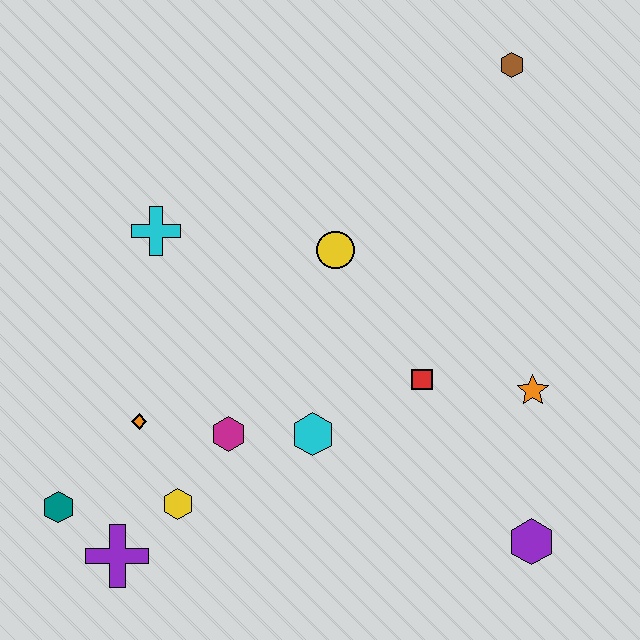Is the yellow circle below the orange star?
No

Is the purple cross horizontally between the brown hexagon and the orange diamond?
No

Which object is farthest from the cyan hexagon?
The brown hexagon is farthest from the cyan hexagon.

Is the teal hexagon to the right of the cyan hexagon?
No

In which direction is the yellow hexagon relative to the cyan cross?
The yellow hexagon is below the cyan cross.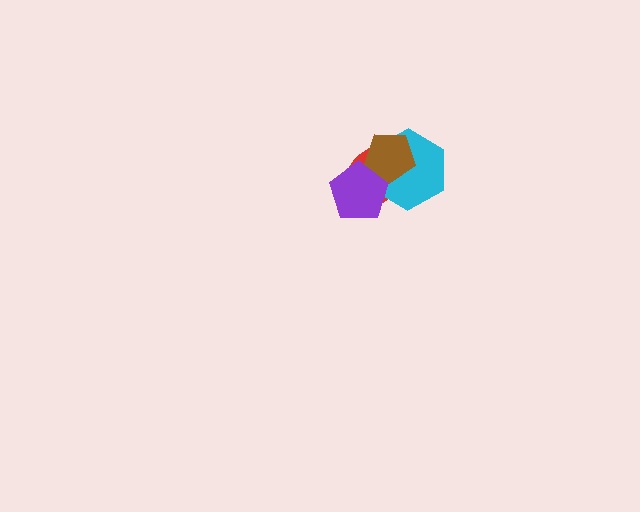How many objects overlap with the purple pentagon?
3 objects overlap with the purple pentagon.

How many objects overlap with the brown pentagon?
3 objects overlap with the brown pentagon.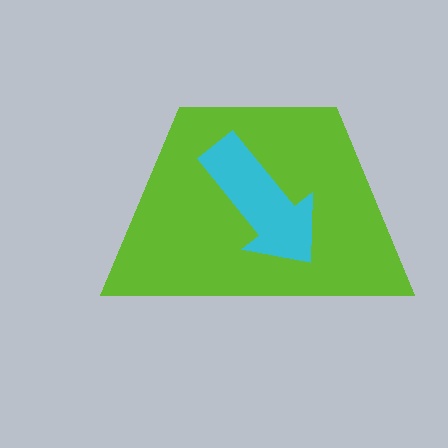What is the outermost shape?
The lime trapezoid.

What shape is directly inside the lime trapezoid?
The cyan arrow.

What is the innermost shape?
The cyan arrow.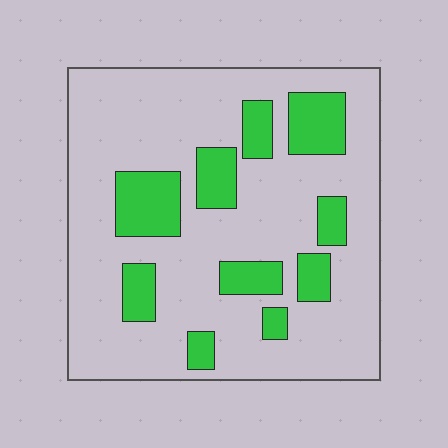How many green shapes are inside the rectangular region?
10.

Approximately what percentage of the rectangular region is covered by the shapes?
Approximately 20%.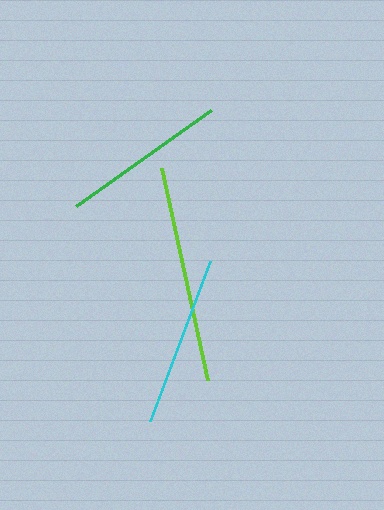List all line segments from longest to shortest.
From longest to shortest: lime, cyan, green.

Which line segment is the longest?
The lime line is the longest at approximately 217 pixels.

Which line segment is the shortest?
The green line is the shortest at approximately 166 pixels.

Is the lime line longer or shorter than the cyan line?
The lime line is longer than the cyan line.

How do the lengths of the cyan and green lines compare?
The cyan and green lines are approximately the same length.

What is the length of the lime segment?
The lime segment is approximately 217 pixels long.